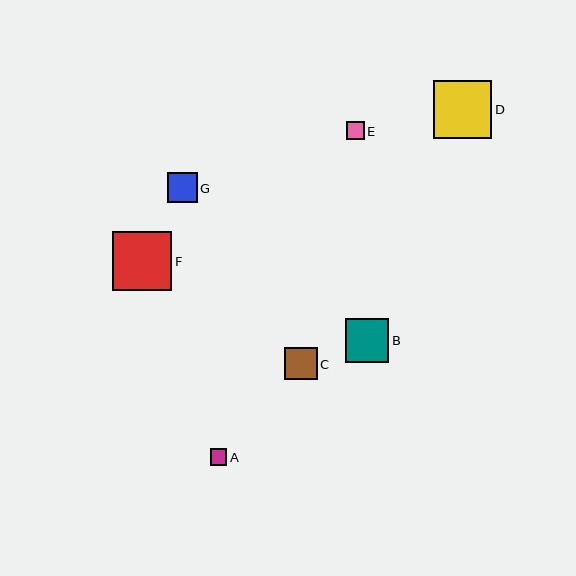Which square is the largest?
Square F is the largest with a size of approximately 59 pixels.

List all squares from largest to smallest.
From largest to smallest: F, D, B, C, G, E, A.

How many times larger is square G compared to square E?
Square G is approximately 1.6 times the size of square E.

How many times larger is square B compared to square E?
Square B is approximately 2.4 times the size of square E.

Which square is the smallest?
Square A is the smallest with a size of approximately 16 pixels.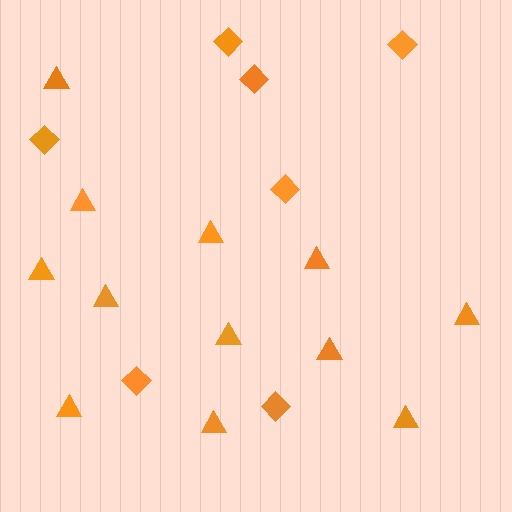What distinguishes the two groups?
There are 2 groups: one group of diamonds (7) and one group of triangles (12).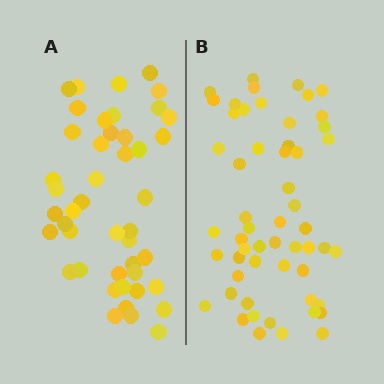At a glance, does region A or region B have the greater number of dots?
Region B (the right region) has more dots.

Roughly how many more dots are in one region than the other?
Region B has roughly 10 or so more dots than region A.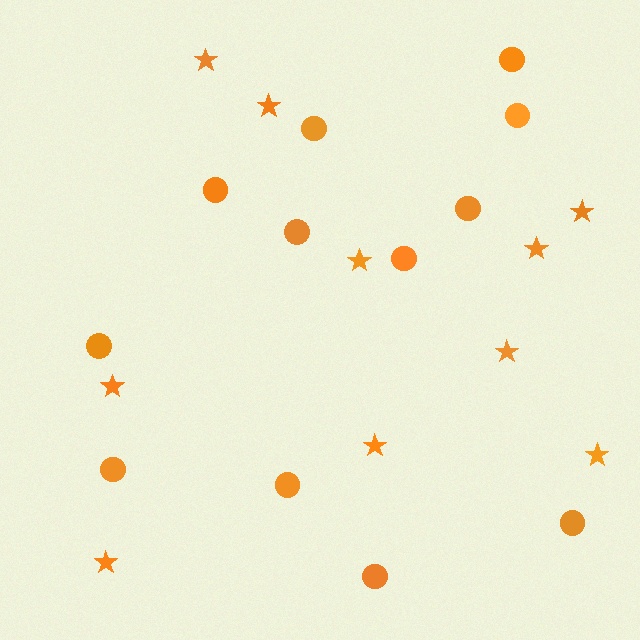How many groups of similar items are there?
There are 2 groups: one group of stars (10) and one group of circles (12).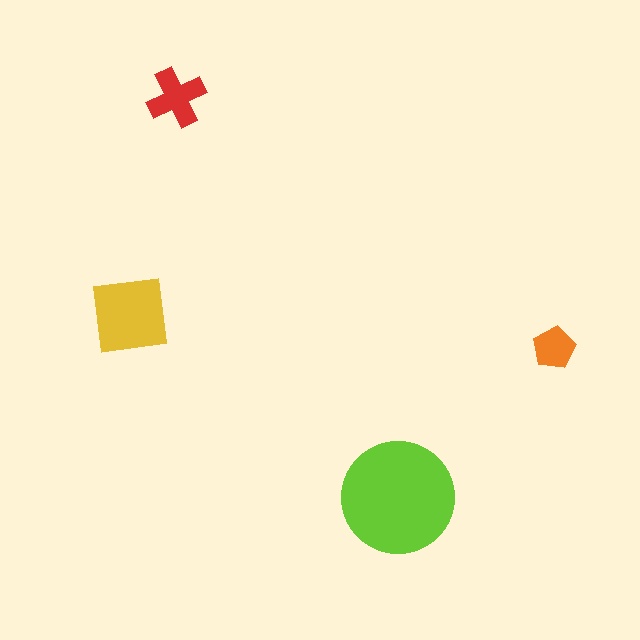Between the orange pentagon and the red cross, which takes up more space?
The red cross.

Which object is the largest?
The lime circle.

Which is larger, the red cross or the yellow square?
The yellow square.